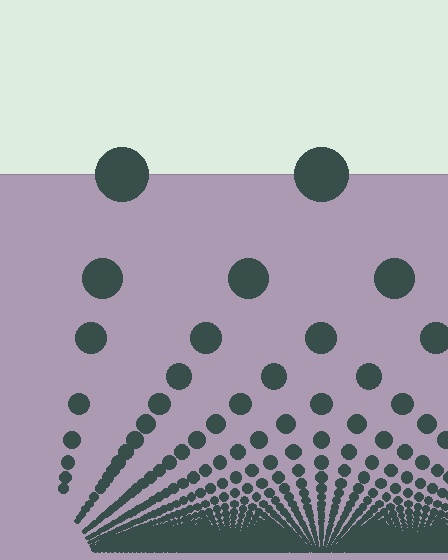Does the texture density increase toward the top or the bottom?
Density increases toward the bottom.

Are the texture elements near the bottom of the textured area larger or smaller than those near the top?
Smaller. The gradient is inverted — elements near the bottom are smaller and denser.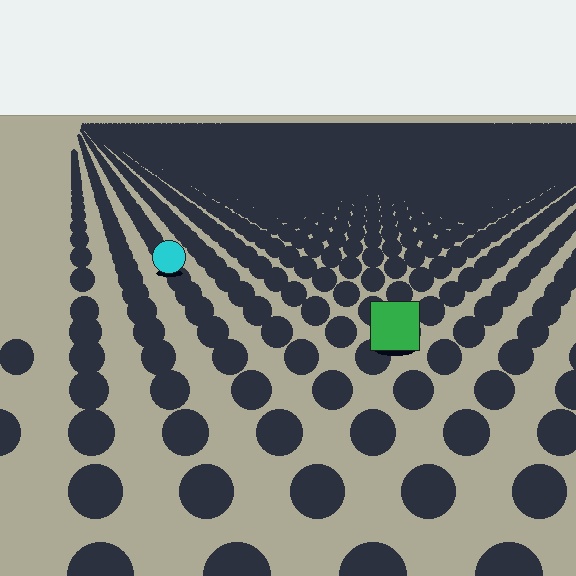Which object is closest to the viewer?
The green square is closest. The texture marks near it are larger and more spread out.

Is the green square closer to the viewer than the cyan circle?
Yes. The green square is closer — you can tell from the texture gradient: the ground texture is coarser near it.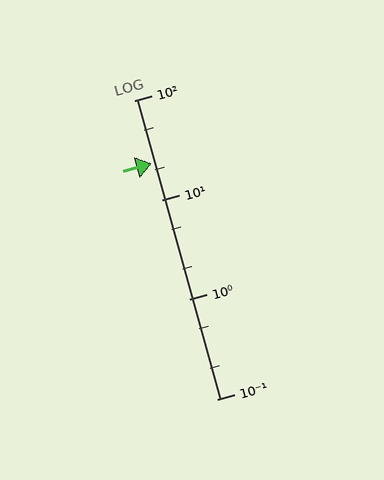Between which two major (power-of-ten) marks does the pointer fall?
The pointer is between 10 and 100.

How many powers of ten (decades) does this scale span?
The scale spans 3 decades, from 0.1 to 100.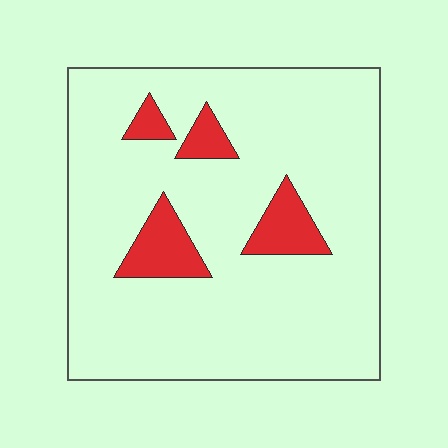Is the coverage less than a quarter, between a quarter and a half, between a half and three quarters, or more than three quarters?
Less than a quarter.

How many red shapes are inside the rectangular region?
4.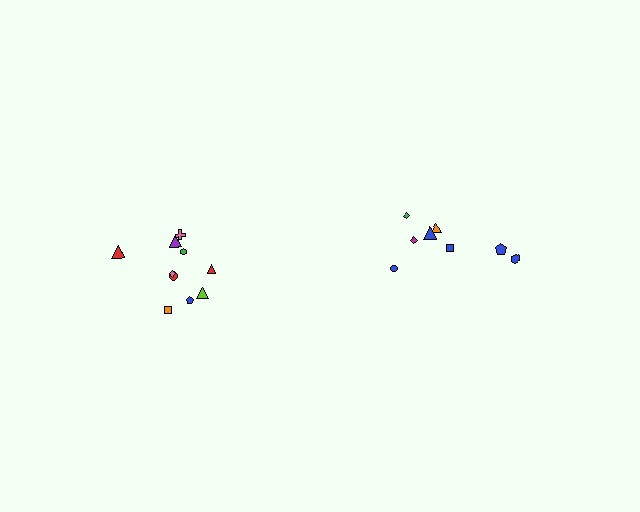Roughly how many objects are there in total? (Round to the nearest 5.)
Roughly 20 objects in total.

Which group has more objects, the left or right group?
The left group.